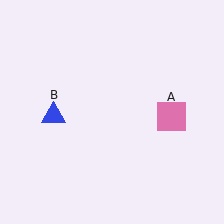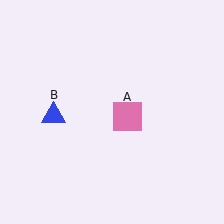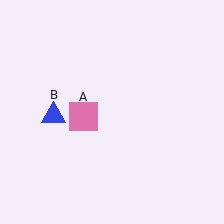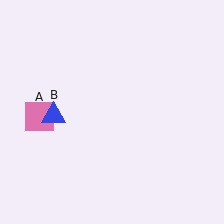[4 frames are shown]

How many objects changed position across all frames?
1 object changed position: pink square (object A).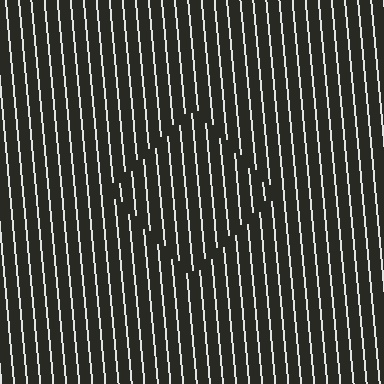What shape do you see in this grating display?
An illusory square. The interior of the shape contains the same grating, shifted by half a period — the contour is defined by the phase discontinuity where line-ends from the inner and outer gratings abut.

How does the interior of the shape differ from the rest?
The interior of the shape contains the same grating, shifted by half a period — the contour is defined by the phase discontinuity where line-ends from the inner and outer gratings abut.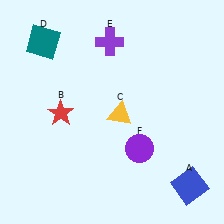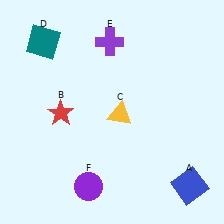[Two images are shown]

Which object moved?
The purple circle (F) moved left.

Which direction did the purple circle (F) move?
The purple circle (F) moved left.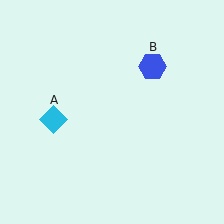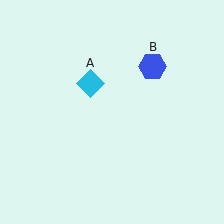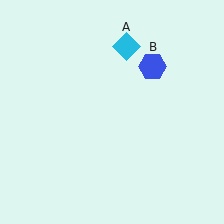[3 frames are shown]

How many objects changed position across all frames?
1 object changed position: cyan diamond (object A).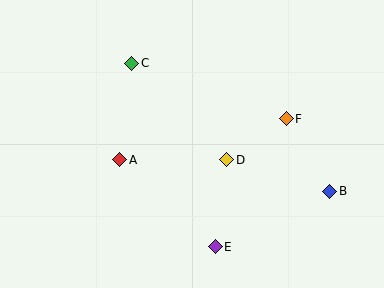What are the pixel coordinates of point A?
Point A is at (120, 160).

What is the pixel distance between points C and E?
The distance between C and E is 202 pixels.